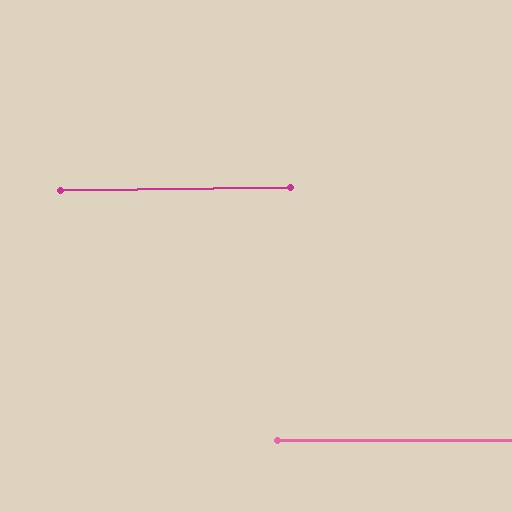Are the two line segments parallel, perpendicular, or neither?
Parallel — their directions differ by only 0.4°.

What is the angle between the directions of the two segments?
Approximately 0 degrees.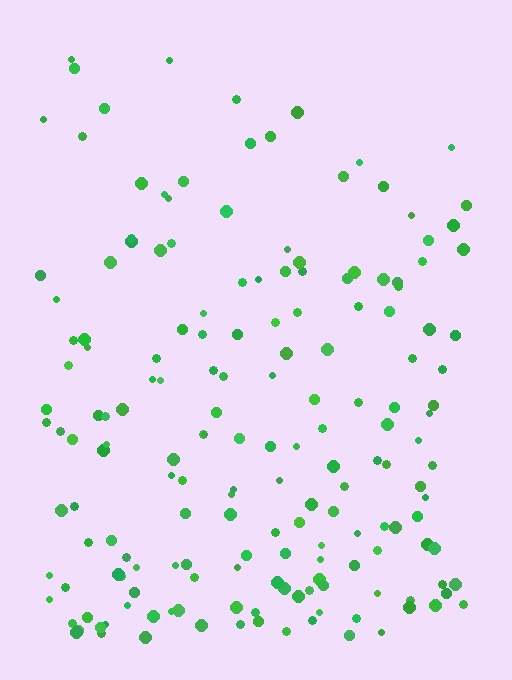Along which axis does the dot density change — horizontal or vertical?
Vertical.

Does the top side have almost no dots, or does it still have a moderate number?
Still a moderate number, just noticeably fewer than the bottom.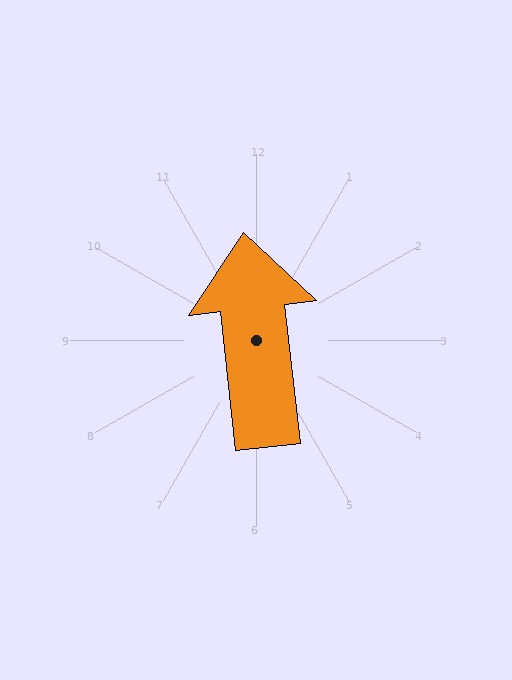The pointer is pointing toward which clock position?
Roughly 12 o'clock.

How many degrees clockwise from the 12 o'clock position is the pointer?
Approximately 354 degrees.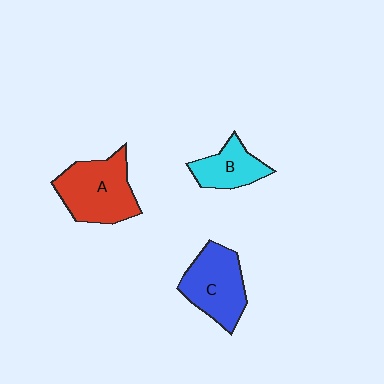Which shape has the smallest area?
Shape B (cyan).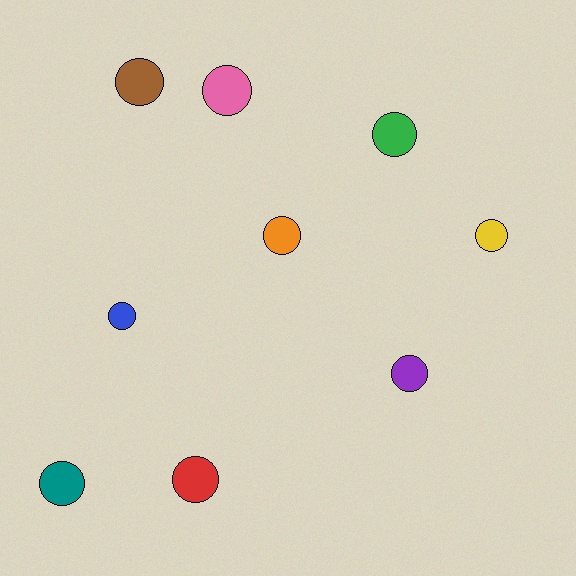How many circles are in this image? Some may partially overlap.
There are 9 circles.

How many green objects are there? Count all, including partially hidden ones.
There is 1 green object.